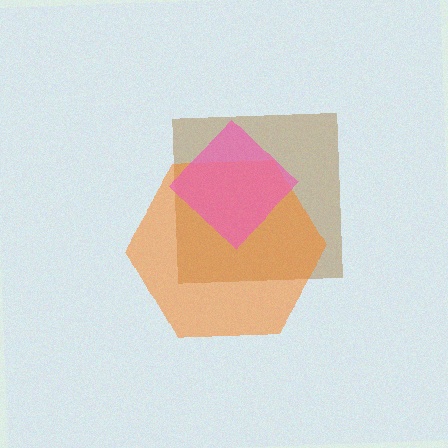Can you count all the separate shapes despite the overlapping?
Yes, there are 3 separate shapes.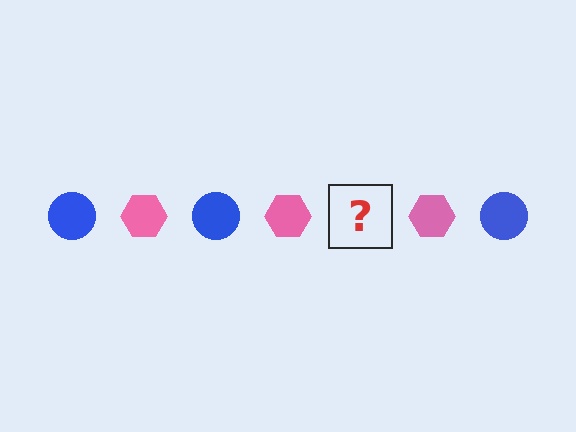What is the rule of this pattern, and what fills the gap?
The rule is that the pattern alternates between blue circle and pink hexagon. The gap should be filled with a blue circle.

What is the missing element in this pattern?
The missing element is a blue circle.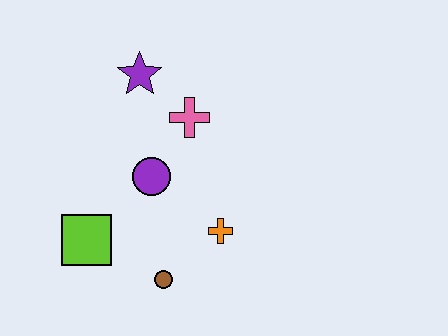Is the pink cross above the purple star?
No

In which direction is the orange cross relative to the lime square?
The orange cross is to the right of the lime square.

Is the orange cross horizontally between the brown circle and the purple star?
No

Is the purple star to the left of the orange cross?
Yes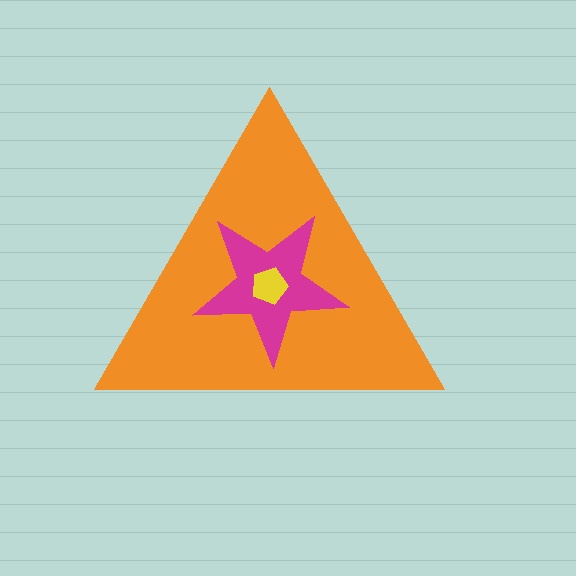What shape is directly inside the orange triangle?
The magenta star.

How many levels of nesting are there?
3.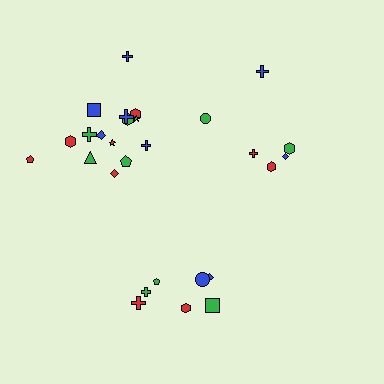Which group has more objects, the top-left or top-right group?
The top-left group.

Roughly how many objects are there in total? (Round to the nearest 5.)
Roughly 30 objects in total.